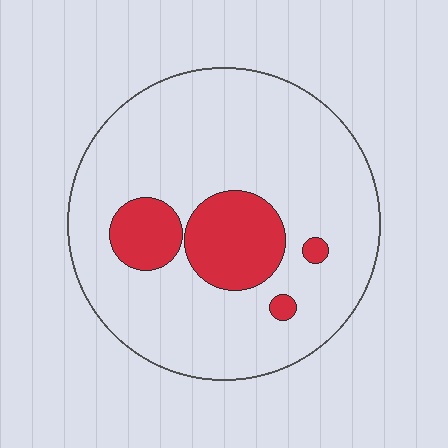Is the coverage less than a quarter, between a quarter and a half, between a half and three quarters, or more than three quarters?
Less than a quarter.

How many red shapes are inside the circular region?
4.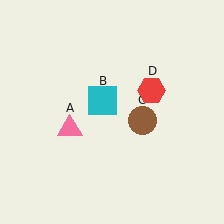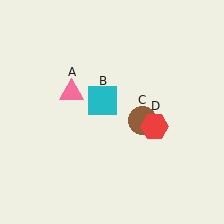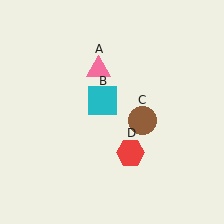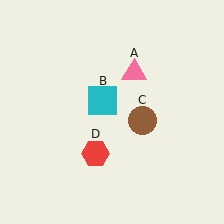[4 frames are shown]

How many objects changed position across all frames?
2 objects changed position: pink triangle (object A), red hexagon (object D).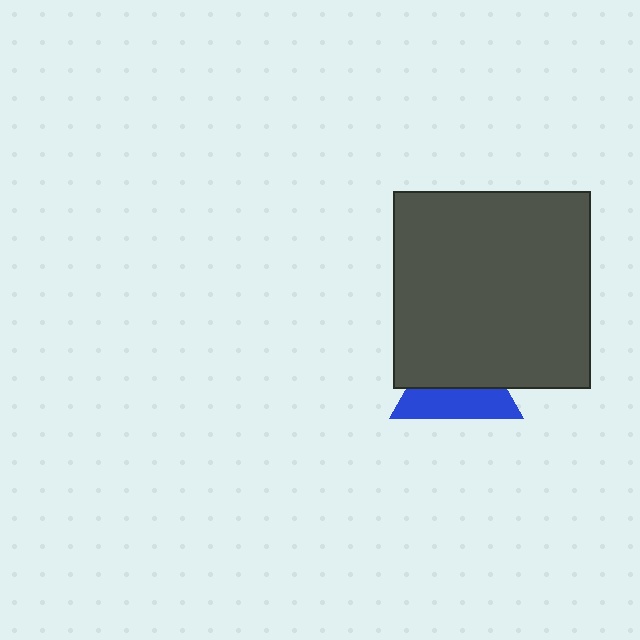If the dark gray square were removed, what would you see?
You would see the complete blue triangle.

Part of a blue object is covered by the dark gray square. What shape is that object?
It is a triangle.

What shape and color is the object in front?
The object in front is a dark gray square.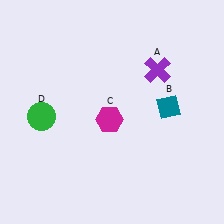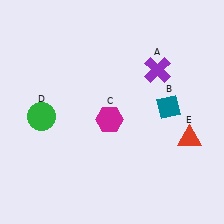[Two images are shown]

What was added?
A red triangle (E) was added in Image 2.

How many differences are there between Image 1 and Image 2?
There is 1 difference between the two images.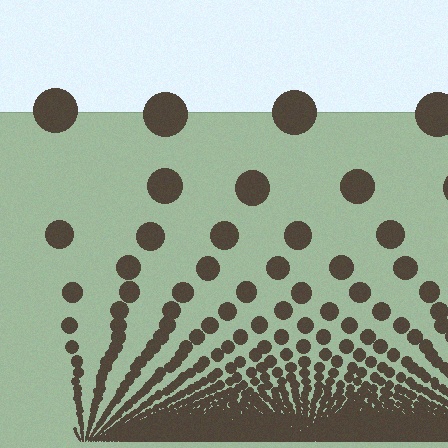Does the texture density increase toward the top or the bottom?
Density increases toward the bottom.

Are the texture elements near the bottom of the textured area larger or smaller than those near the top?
Smaller. The gradient is inverted — elements near the bottom are smaller and denser.